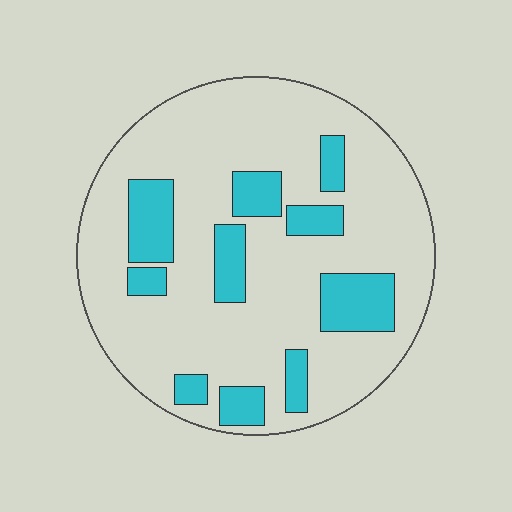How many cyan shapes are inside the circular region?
10.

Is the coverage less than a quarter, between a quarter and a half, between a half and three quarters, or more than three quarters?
Less than a quarter.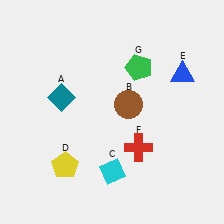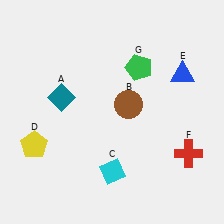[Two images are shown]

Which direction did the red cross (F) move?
The red cross (F) moved right.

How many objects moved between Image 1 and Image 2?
2 objects moved between the two images.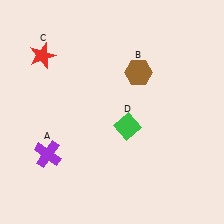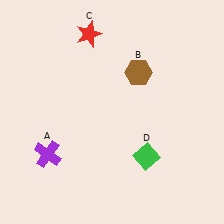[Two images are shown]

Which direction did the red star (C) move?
The red star (C) moved right.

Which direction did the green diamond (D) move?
The green diamond (D) moved down.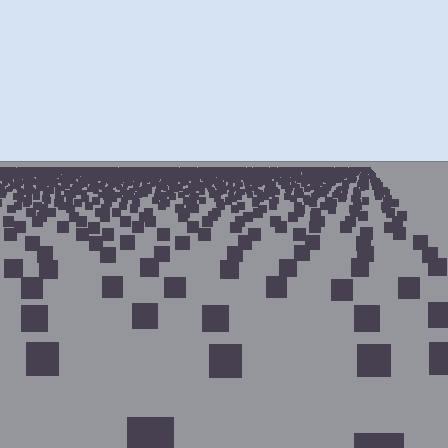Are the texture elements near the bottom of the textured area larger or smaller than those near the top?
Larger. Near the bottom, elements are closer to the viewer and appear at a bigger on-screen size.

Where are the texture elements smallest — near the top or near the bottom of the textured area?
Near the top.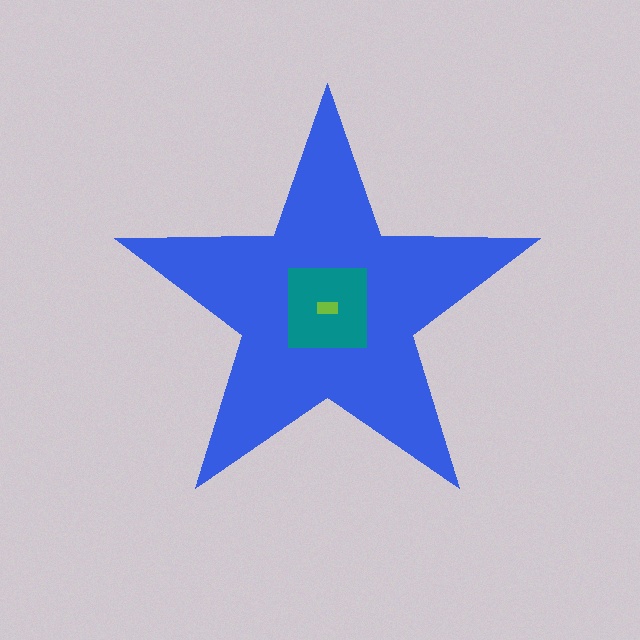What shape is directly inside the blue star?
The teal square.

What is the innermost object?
The lime rectangle.